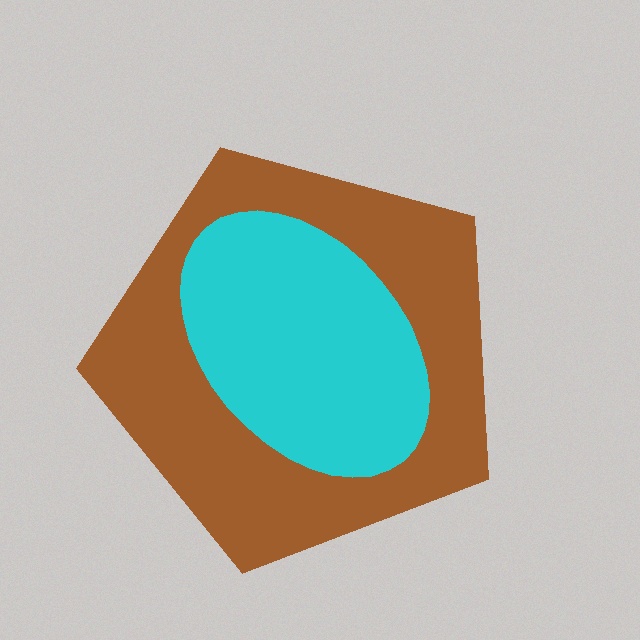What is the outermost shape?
The brown pentagon.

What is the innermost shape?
The cyan ellipse.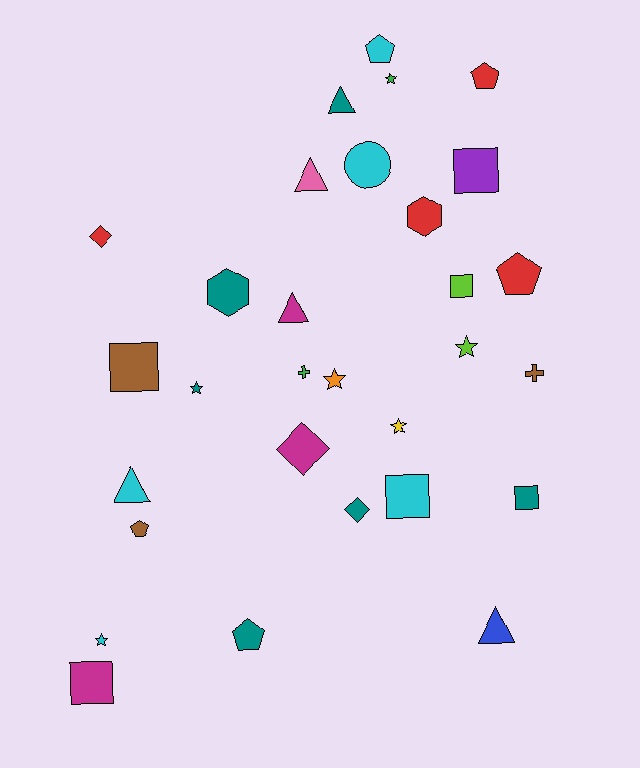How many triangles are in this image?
There are 5 triangles.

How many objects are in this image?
There are 30 objects.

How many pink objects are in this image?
There is 1 pink object.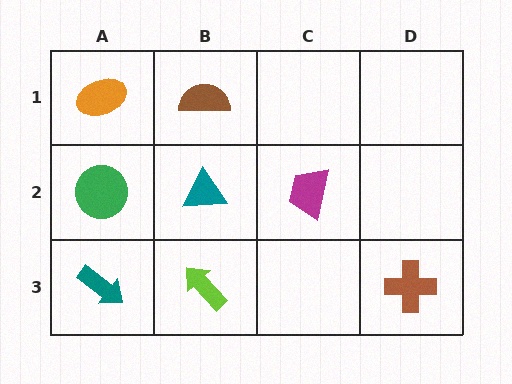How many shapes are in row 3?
3 shapes.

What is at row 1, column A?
An orange ellipse.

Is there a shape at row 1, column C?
No, that cell is empty.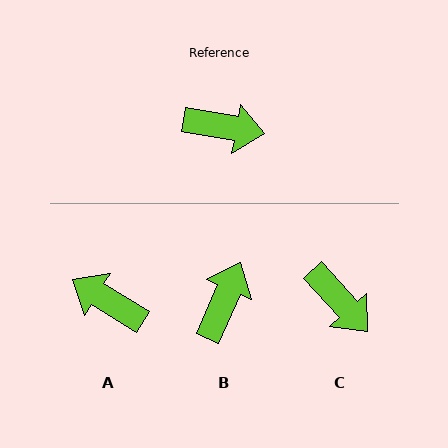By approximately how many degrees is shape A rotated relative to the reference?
Approximately 159 degrees counter-clockwise.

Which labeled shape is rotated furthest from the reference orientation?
A, about 159 degrees away.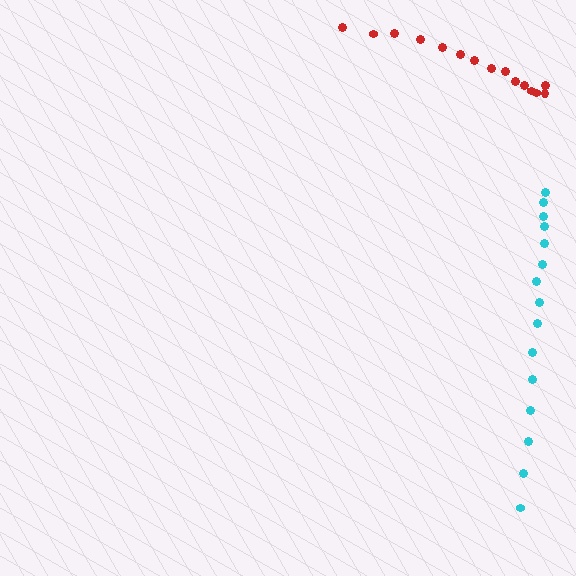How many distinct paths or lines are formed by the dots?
There are 2 distinct paths.